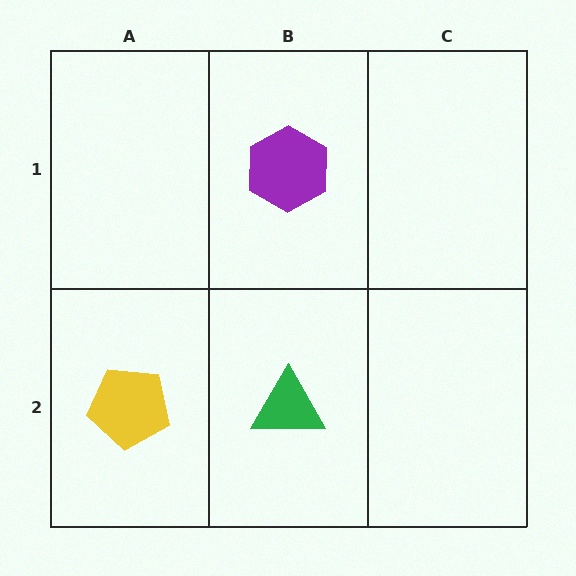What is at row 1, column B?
A purple hexagon.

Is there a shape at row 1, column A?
No, that cell is empty.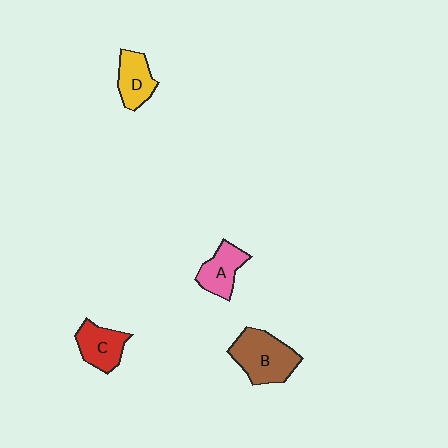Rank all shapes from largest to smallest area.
From largest to smallest: B (brown), C (red), A (pink), D (yellow).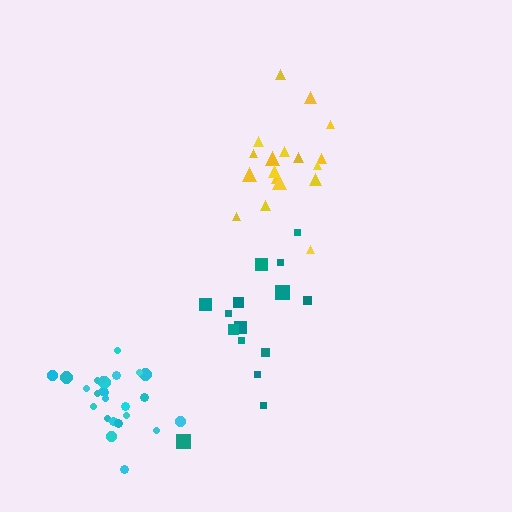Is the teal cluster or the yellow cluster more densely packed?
Yellow.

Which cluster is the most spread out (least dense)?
Teal.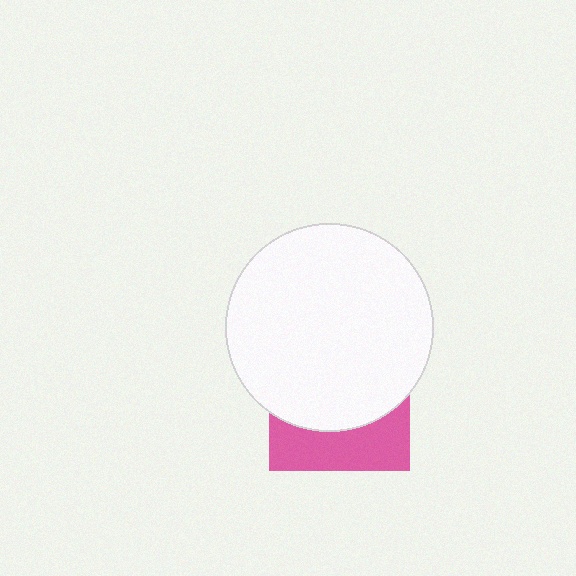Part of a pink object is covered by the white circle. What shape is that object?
It is a square.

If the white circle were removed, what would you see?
You would see the complete pink square.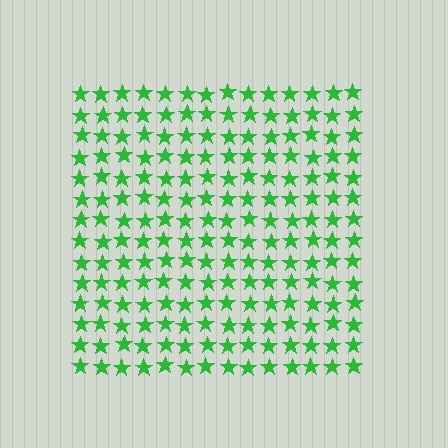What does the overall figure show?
The overall figure shows a square.